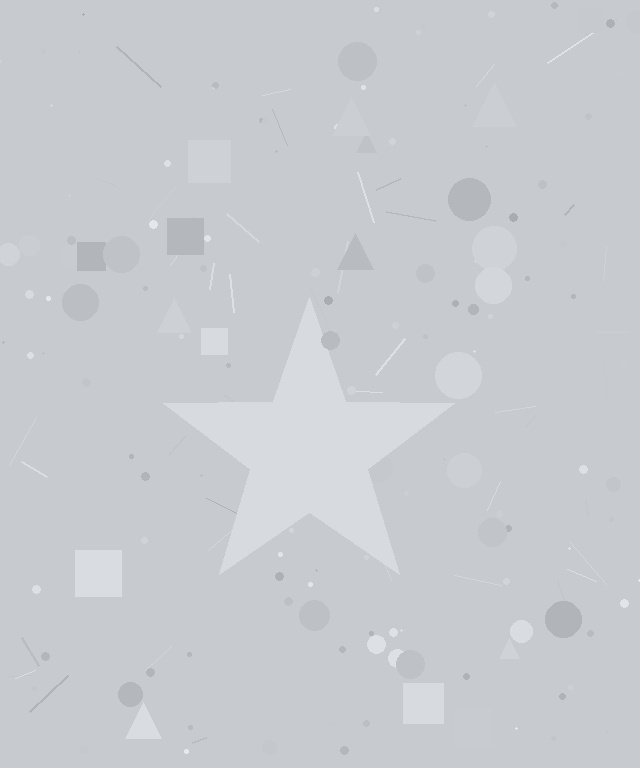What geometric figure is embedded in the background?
A star is embedded in the background.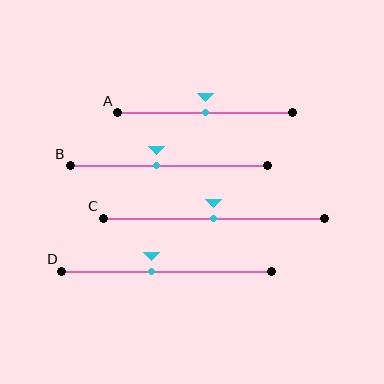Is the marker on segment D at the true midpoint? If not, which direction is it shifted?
No, the marker on segment D is shifted to the left by about 7% of the segment length.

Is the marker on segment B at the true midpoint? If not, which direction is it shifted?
No, the marker on segment B is shifted to the left by about 6% of the segment length.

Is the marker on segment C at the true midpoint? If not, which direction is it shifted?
Yes, the marker on segment C is at the true midpoint.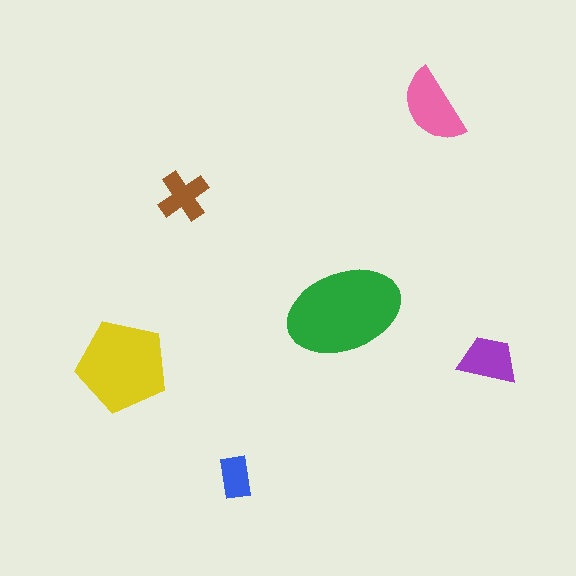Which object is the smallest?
The blue rectangle.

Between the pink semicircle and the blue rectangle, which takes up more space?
The pink semicircle.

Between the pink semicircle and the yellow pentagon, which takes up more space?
The yellow pentagon.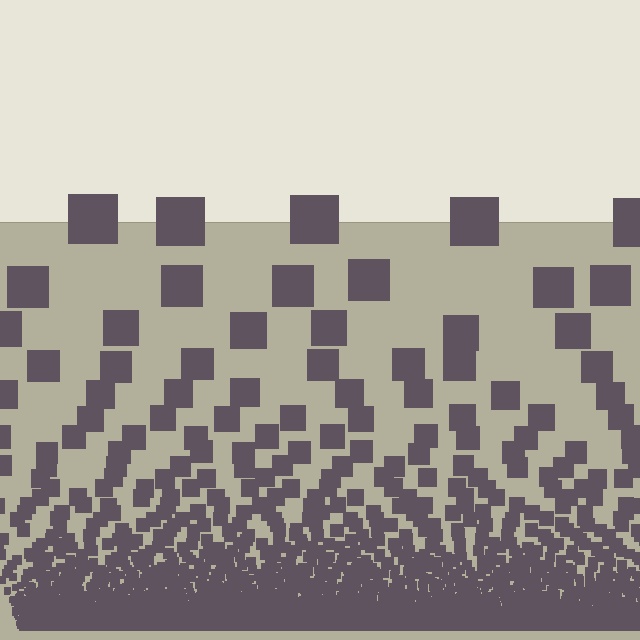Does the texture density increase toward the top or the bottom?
Density increases toward the bottom.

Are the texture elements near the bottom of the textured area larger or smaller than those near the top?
Smaller. The gradient is inverted — elements near the bottom are smaller and denser.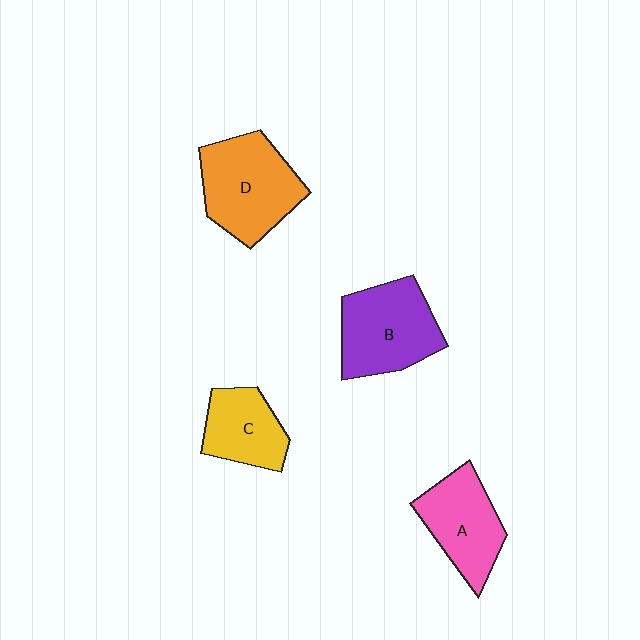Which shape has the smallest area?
Shape C (yellow).